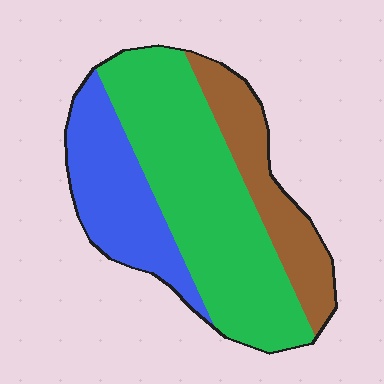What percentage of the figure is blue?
Blue covers roughly 25% of the figure.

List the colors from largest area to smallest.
From largest to smallest: green, blue, brown.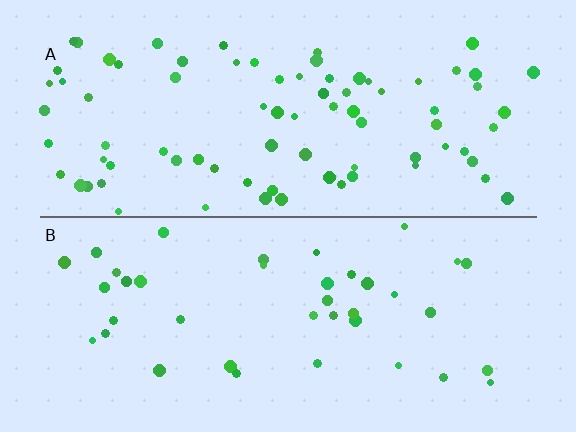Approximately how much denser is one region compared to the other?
Approximately 2.0× — region A over region B.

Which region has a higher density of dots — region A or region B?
A (the top).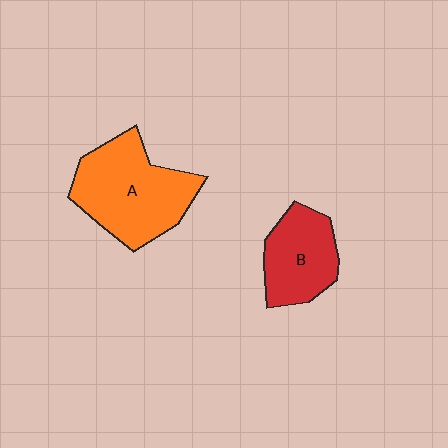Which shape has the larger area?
Shape A (orange).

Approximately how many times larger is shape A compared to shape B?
Approximately 1.5 times.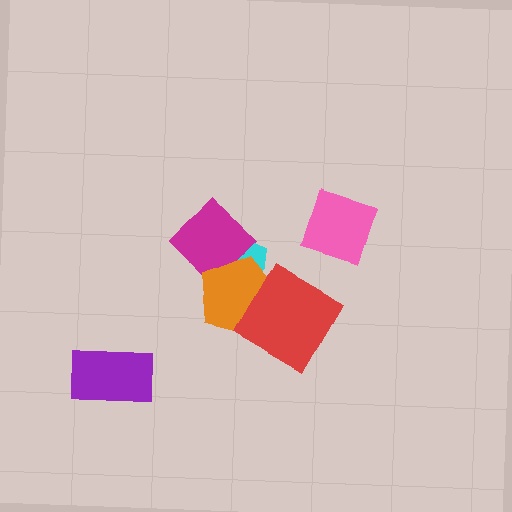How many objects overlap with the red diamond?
1 object overlaps with the red diamond.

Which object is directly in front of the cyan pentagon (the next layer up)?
The magenta diamond is directly in front of the cyan pentagon.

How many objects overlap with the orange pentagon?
3 objects overlap with the orange pentagon.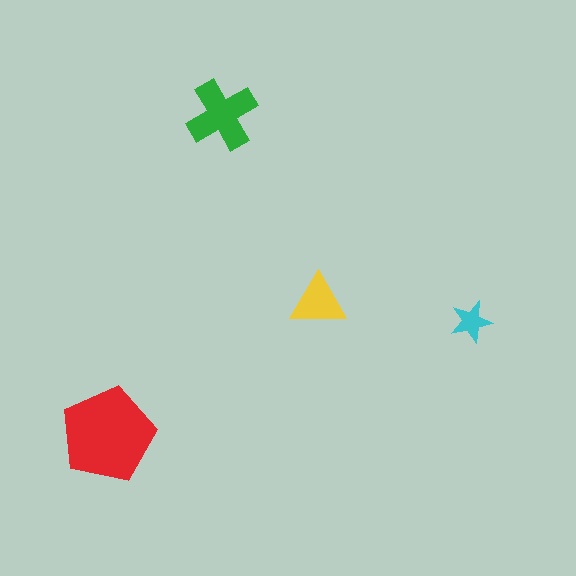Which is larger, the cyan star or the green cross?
The green cross.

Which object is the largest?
The red pentagon.